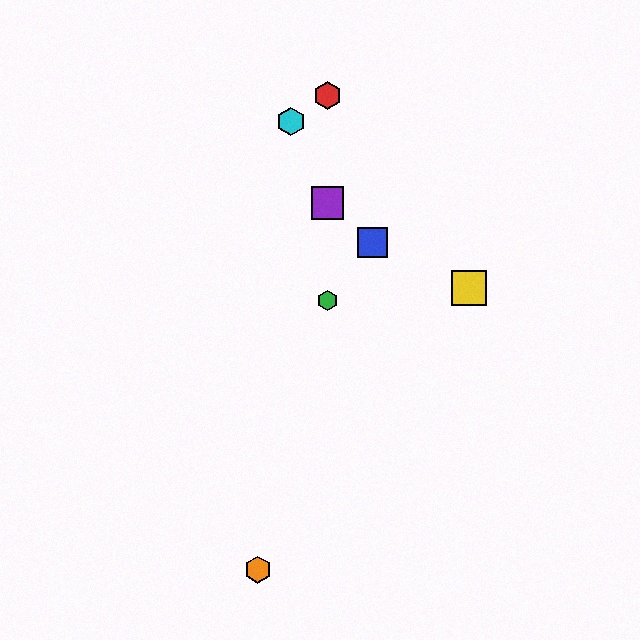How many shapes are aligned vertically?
3 shapes (the red hexagon, the green hexagon, the purple square) are aligned vertically.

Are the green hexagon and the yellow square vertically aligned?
No, the green hexagon is at x≈328 and the yellow square is at x≈469.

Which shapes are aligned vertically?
The red hexagon, the green hexagon, the purple square are aligned vertically.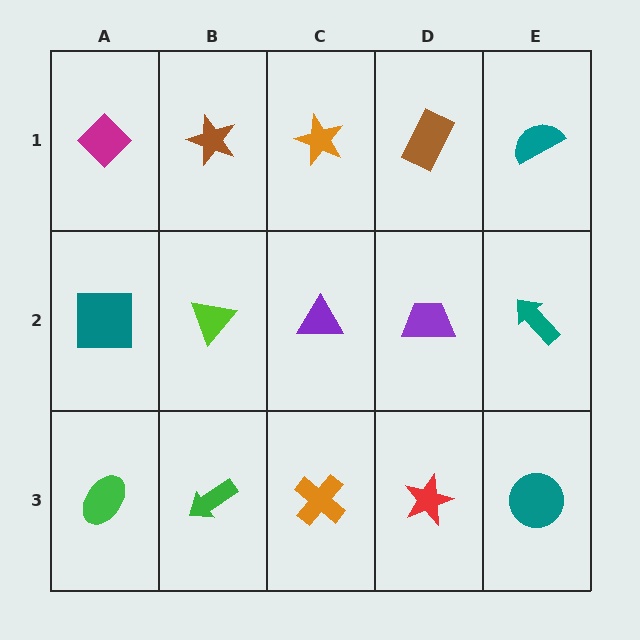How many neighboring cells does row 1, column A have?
2.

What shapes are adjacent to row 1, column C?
A purple triangle (row 2, column C), a brown star (row 1, column B), a brown rectangle (row 1, column D).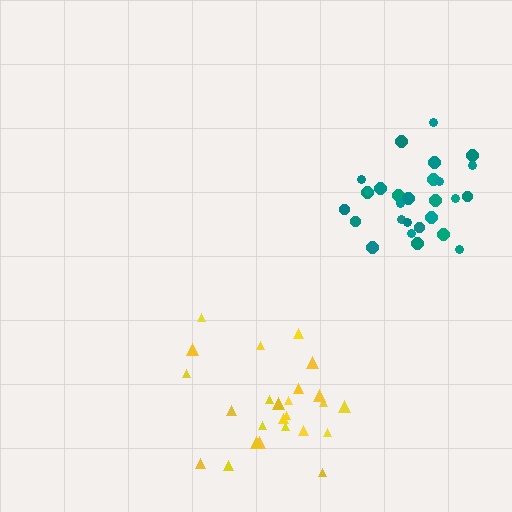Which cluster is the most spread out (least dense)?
Teal.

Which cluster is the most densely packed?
Yellow.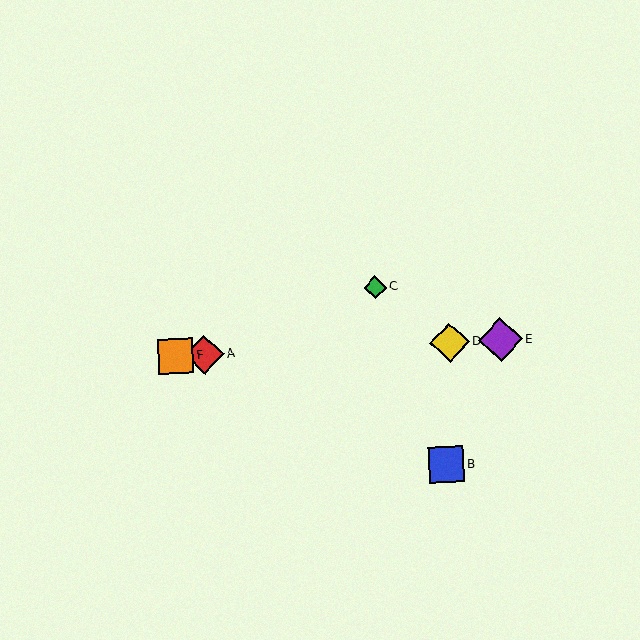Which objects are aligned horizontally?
Objects A, D, E, F are aligned horizontally.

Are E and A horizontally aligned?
Yes, both are at y≈340.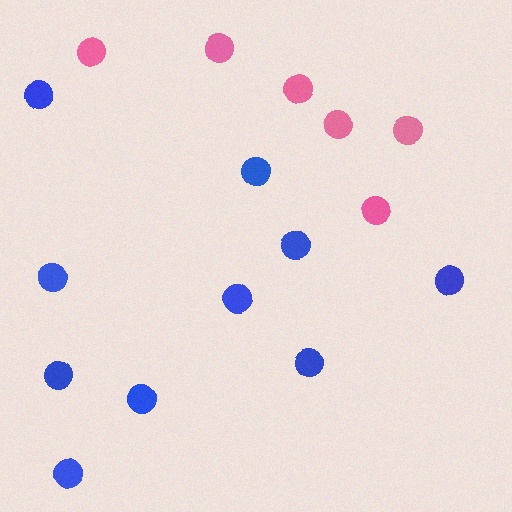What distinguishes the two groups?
There are 2 groups: one group of blue circles (10) and one group of pink circles (6).